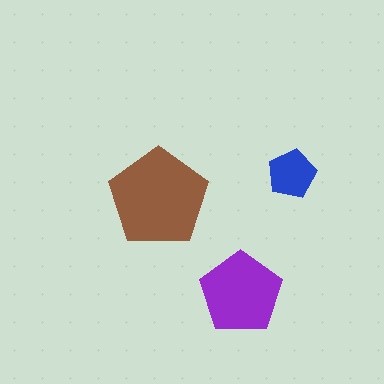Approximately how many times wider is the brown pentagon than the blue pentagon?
About 2 times wider.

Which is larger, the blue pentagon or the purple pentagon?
The purple one.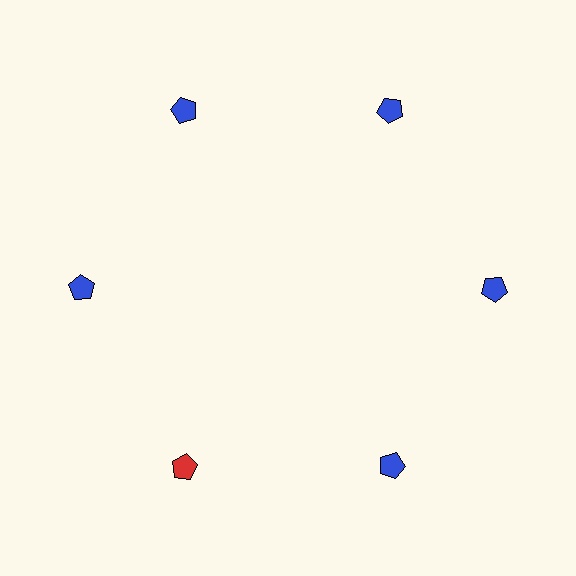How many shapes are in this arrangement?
There are 6 shapes arranged in a ring pattern.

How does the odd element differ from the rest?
It has a different color: red instead of blue.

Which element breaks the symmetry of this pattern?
The red pentagon at roughly the 7 o'clock position breaks the symmetry. All other shapes are blue pentagons.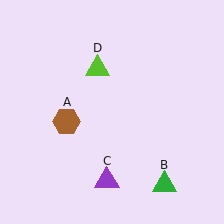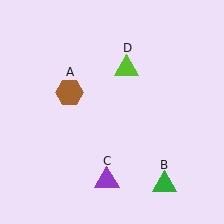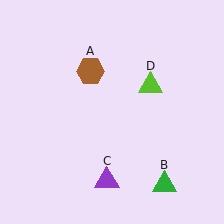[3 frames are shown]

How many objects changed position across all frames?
2 objects changed position: brown hexagon (object A), lime triangle (object D).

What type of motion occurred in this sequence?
The brown hexagon (object A), lime triangle (object D) rotated clockwise around the center of the scene.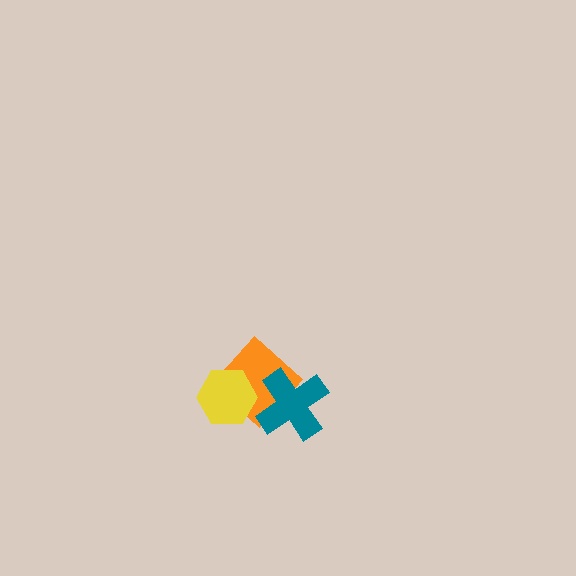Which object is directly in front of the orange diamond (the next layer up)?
The teal cross is directly in front of the orange diamond.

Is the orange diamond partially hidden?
Yes, it is partially covered by another shape.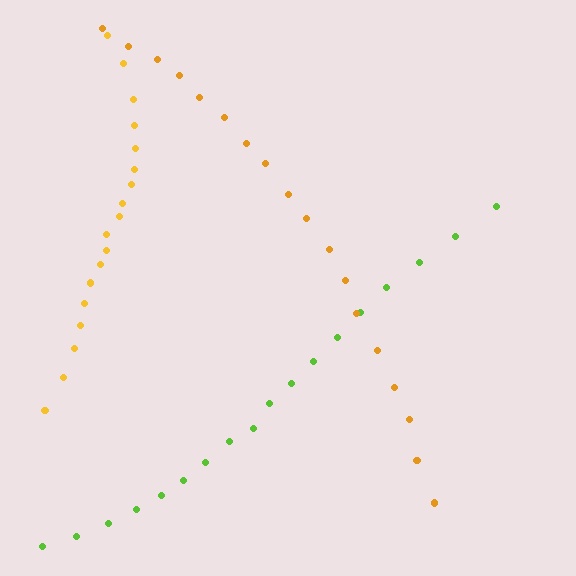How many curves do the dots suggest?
There are 3 distinct paths.